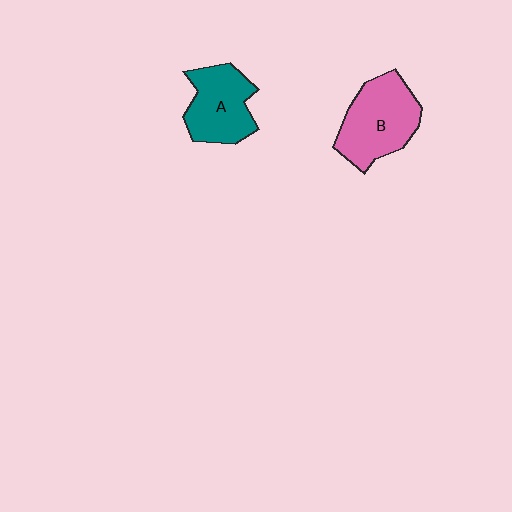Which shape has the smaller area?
Shape A (teal).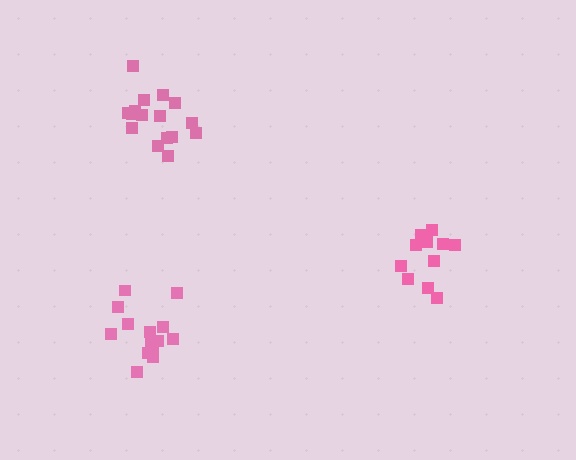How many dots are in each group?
Group 1: 11 dots, Group 2: 16 dots, Group 3: 14 dots (41 total).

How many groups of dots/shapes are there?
There are 3 groups.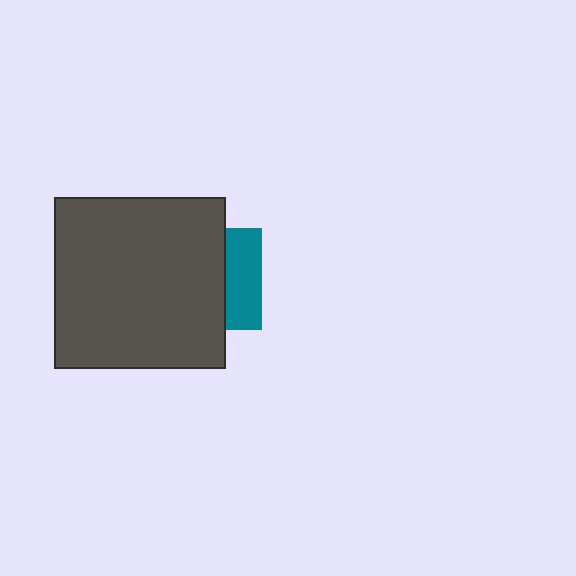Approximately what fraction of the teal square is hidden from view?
Roughly 65% of the teal square is hidden behind the dark gray square.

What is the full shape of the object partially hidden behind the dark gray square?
The partially hidden object is a teal square.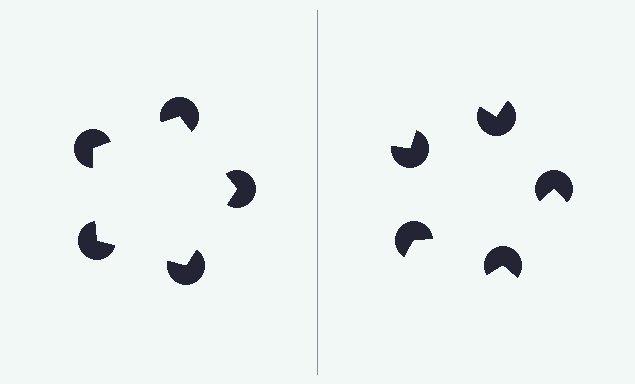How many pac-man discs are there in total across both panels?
10 — 5 on each side.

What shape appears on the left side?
An illusory pentagon.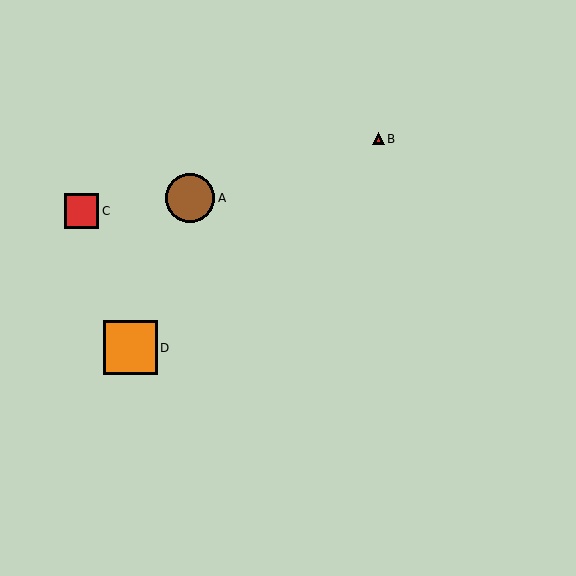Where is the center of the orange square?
The center of the orange square is at (130, 348).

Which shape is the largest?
The orange square (labeled D) is the largest.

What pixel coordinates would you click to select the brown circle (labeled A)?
Click at (190, 198) to select the brown circle A.